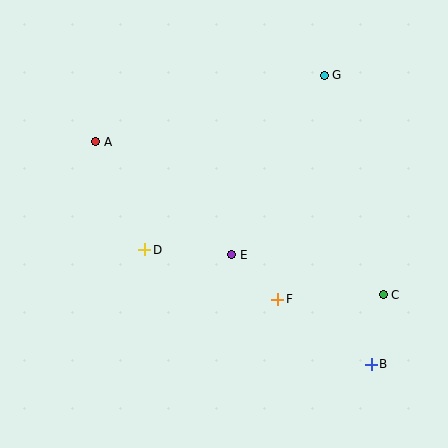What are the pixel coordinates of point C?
Point C is at (383, 295).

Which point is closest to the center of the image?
Point E at (232, 255) is closest to the center.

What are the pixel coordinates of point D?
Point D is at (145, 250).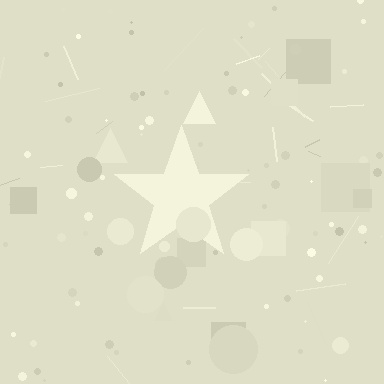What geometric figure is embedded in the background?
A star is embedded in the background.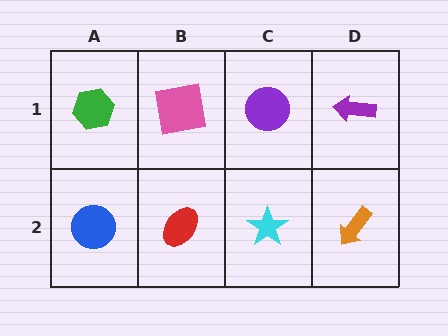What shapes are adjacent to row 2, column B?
A pink square (row 1, column B), a blue circle (row 2, column A), a cyan star (row 2, column C).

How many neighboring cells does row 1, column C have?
3.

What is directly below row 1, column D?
An orange arrow.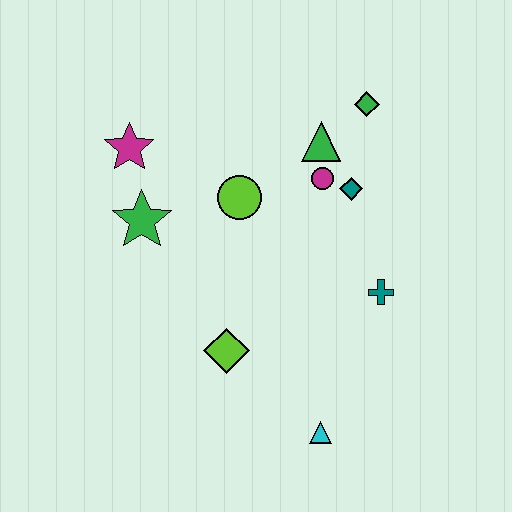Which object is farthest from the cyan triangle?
The magenta star is farthest from the cyan triangle.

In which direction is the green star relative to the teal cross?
The green star is to the left of the teal cross.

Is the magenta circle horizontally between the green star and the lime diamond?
No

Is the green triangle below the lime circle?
No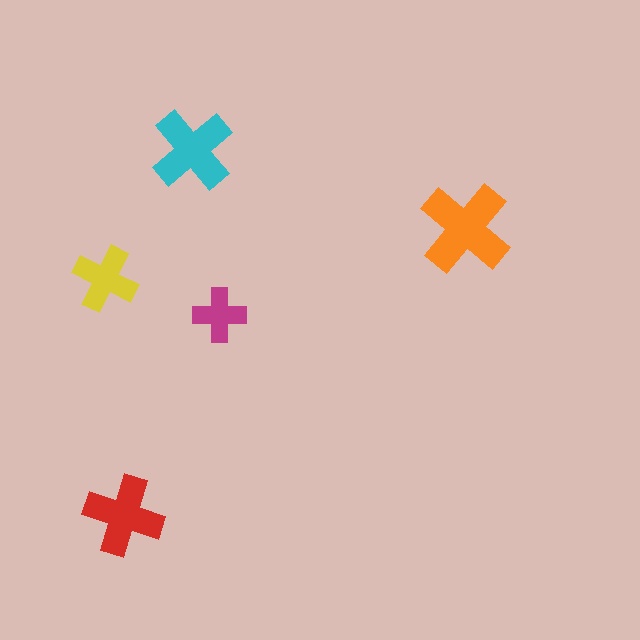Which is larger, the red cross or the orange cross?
The orange one.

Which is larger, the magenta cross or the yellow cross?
The yellow one.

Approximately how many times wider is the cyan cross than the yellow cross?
About 1.5 times wider.